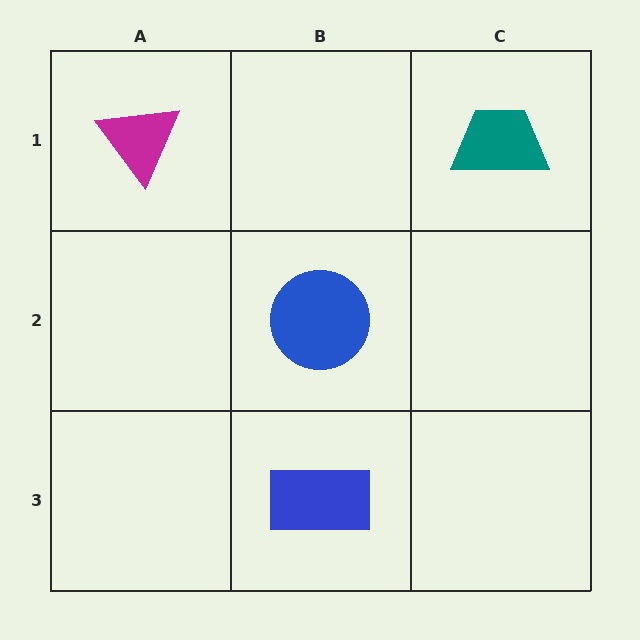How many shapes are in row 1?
2 shapes.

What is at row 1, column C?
A teal trapezoid.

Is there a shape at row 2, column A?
No, that cell is empty.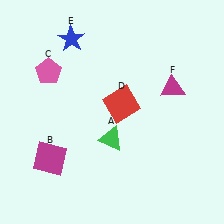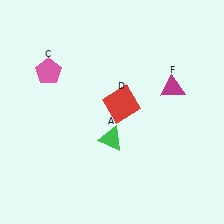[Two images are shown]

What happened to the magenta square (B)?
The magenta square (B) was removed in Image 2. It was in the bottom-left area of Image 1.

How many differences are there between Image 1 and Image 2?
There are 2 differences between the two images.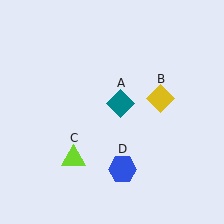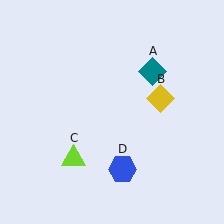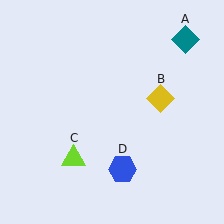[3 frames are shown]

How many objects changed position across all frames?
1 object changed position: teal diamond (object A).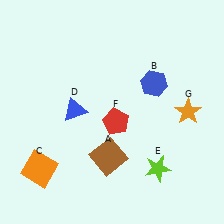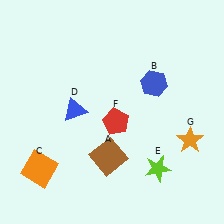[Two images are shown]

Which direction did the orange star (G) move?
The orange star (G) moved down.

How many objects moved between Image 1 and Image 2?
1 object moved between the two images.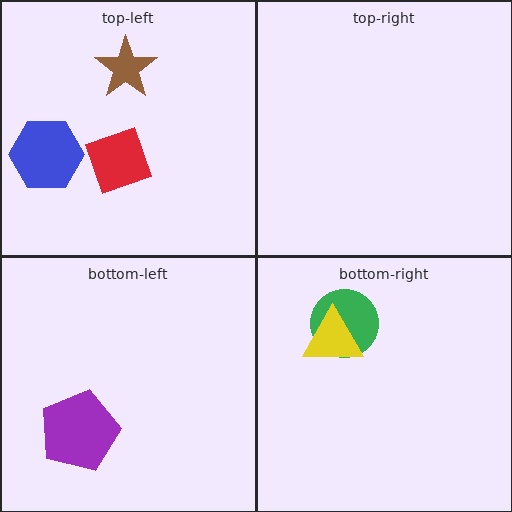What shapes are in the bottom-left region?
The purple pentagon.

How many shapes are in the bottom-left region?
1.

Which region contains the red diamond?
The top-left region.